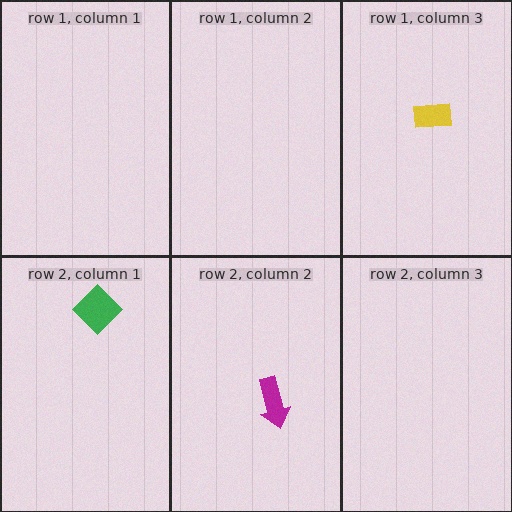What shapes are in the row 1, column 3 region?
The yellow rectangle.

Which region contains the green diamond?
The row 2, column 1 region.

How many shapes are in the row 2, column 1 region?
1.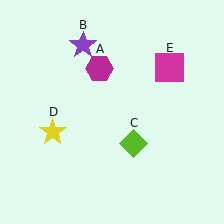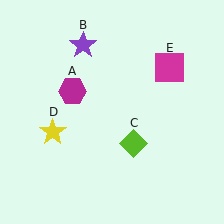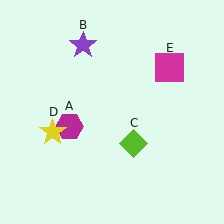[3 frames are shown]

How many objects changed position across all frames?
1 object changed position: magenta hexagon (object A).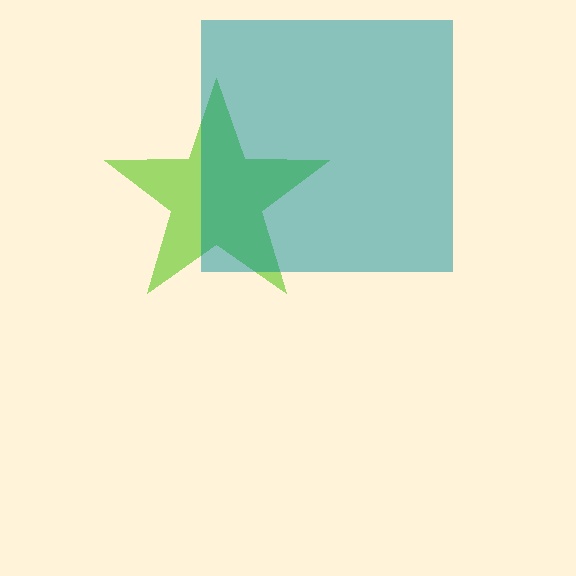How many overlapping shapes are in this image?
There are 2 overlapping shapes in the image.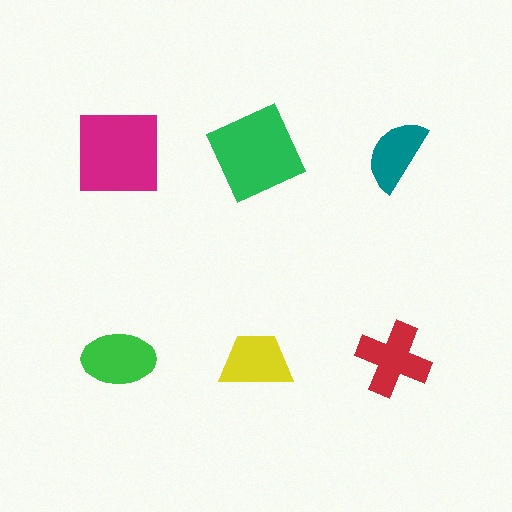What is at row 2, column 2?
A yellow trapezoid.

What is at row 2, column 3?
A red cross.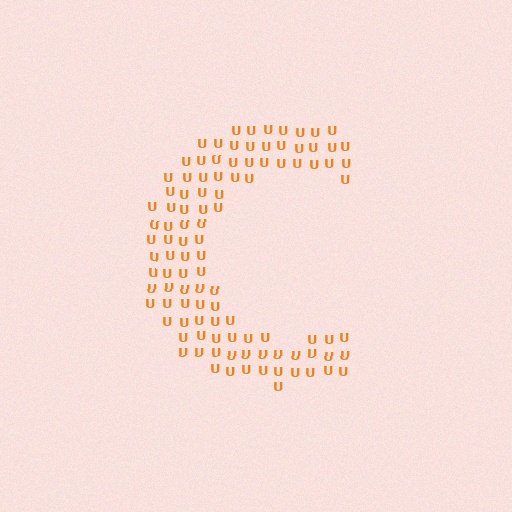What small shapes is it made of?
It is made of small letter U's.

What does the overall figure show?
The overall figure shows the letter C.